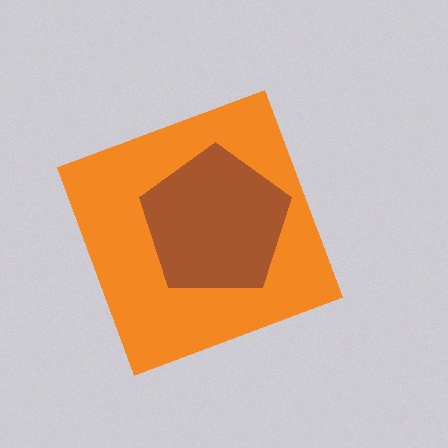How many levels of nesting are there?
2.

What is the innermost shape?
The brown pentagon.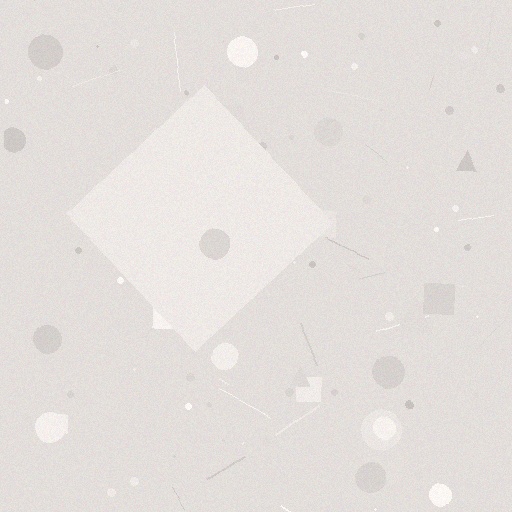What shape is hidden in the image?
A diamond is hidden in the image.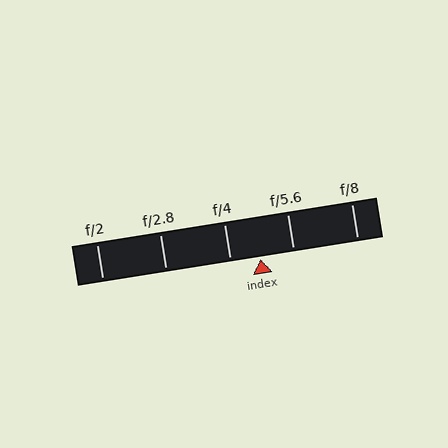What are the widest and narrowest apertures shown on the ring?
The widest aperture shown is f/2 and the narrowest is f/8.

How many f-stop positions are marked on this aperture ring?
There are 5 f-stop positions marked.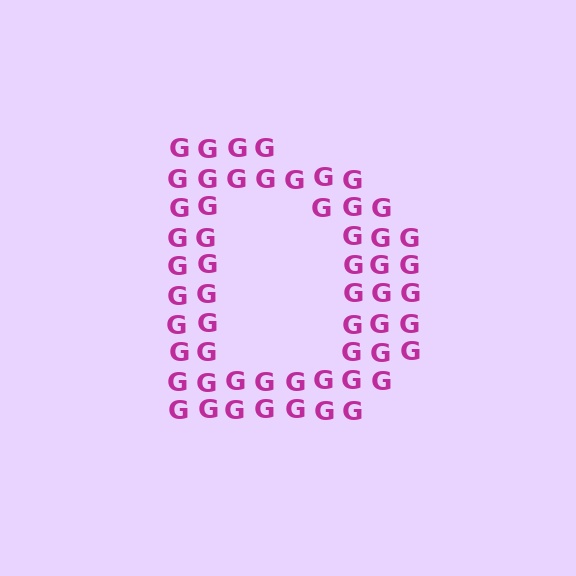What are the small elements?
The small elements are letter G's.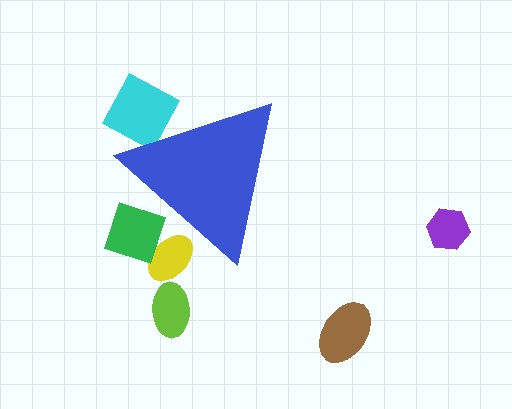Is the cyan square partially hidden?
Yes, the cyan square is partially hidden behind the blue triangle.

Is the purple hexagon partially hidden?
No, the purple hexagon is fully visible.